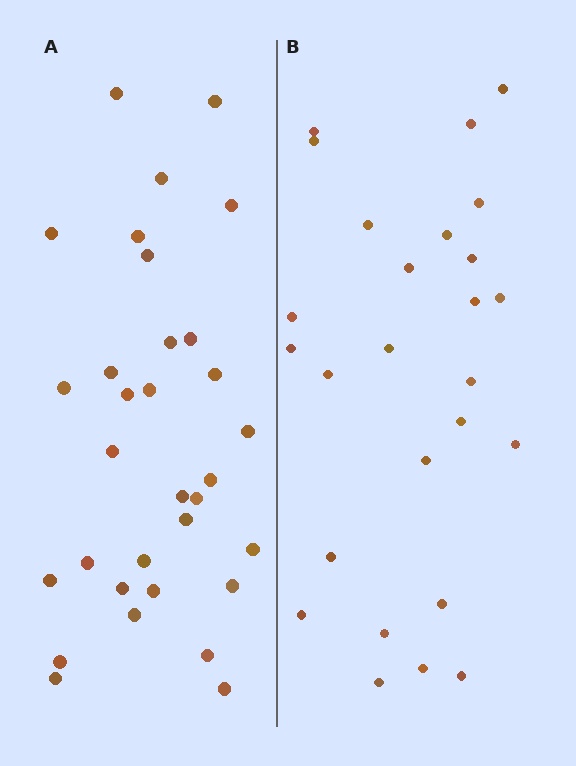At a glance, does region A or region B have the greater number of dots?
Region A (the left region) has more dots.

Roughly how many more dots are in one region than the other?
Region A has about 6 more dots than region B.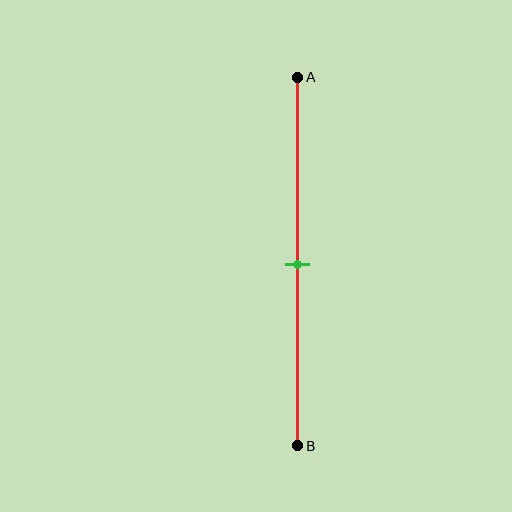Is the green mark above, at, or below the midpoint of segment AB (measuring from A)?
The green mark is approximately at the midpoint of segment AB.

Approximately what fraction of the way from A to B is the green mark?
The green mark is approximately 50% of the way from A to B.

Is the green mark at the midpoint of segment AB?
Yes, the mark is approximately at the midpoint.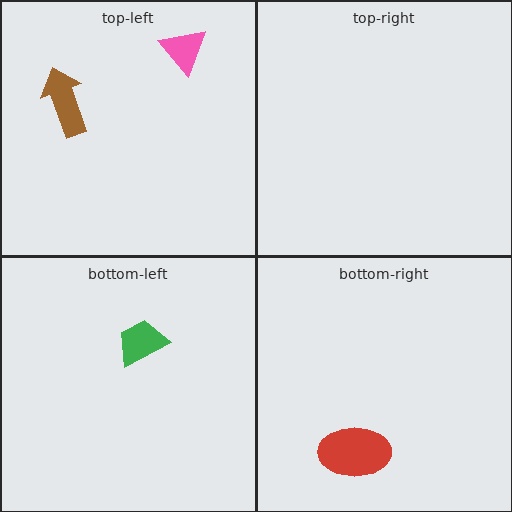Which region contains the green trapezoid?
The bottom-left region.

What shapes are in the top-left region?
The brown arrow, the pink triangle.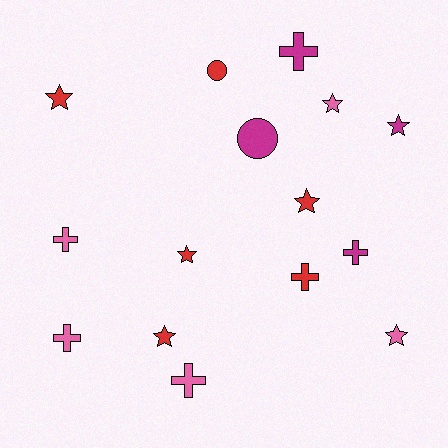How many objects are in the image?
There are 15 objects.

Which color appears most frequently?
Red, with 6 objects.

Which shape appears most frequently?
Star, with 7 objects.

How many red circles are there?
There is 1 red circle.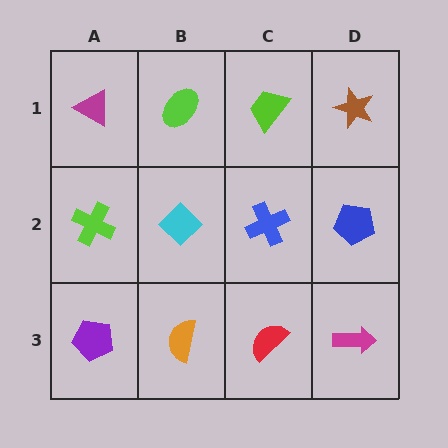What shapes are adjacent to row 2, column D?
A brown star (row 1, column D), a magenta arrow (row 3, column D), a blue cross (row 2, column C).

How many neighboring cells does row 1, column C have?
3.